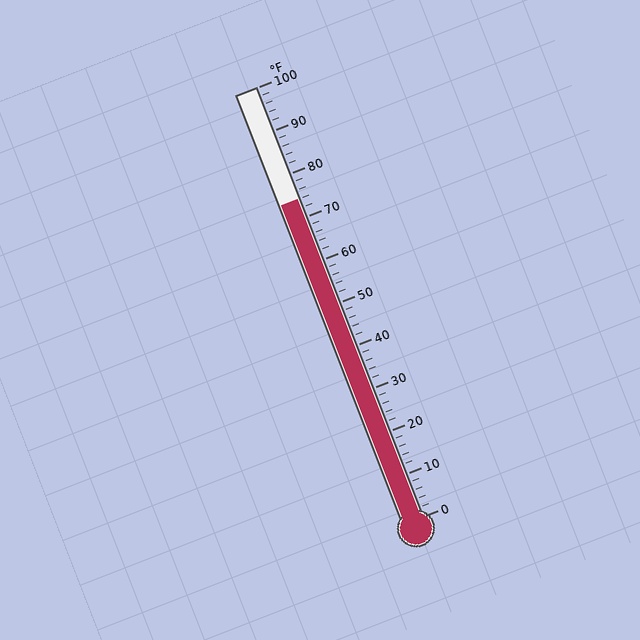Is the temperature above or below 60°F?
The temperature is above 60°F.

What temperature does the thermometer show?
The thermometer shows approximately 74°F.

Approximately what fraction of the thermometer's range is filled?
The thermometer is filled to approximately 75% of its range.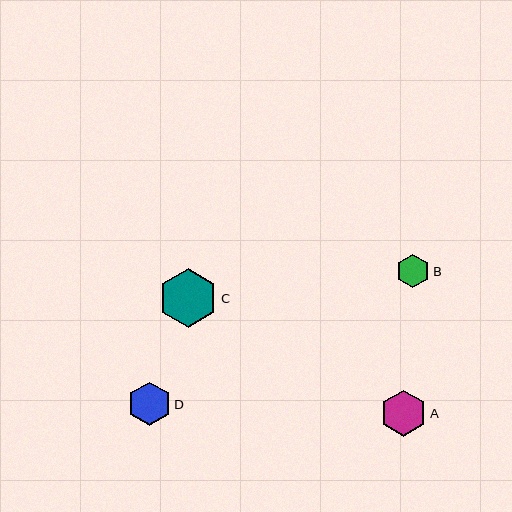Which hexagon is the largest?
Hexagon C is the largest with a size of approximately 59 pixels.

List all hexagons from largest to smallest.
From largest to smallest: C, A, D, B.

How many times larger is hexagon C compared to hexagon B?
Hexagon C is approximately 1.7 times the size of hexagon B.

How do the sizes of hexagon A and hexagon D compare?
Hexagon A and hexagon D are approximately the same size.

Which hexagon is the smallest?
Hexagon B is the smallest with a size of approximately 34 pixels.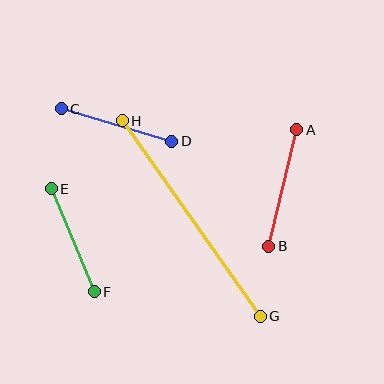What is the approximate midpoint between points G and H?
The midpoint is at approximately (191, 219) pixels.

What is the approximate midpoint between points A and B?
The midpoint is at approximately (283, 188) pixels.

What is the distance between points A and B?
The distance is approximately 120 pixels.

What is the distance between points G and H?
The distance is approximately 239 pixels.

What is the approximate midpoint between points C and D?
The midpoint is at approximately (116, 125) pixels.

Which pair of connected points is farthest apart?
Points G and H are farthest apart.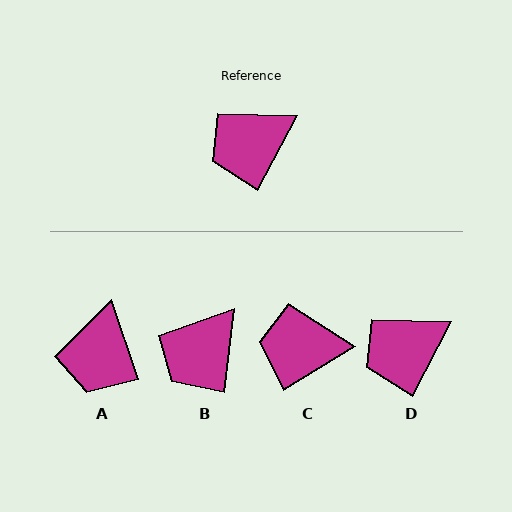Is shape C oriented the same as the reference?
No, it is off by about 31 degrees.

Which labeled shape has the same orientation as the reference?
D.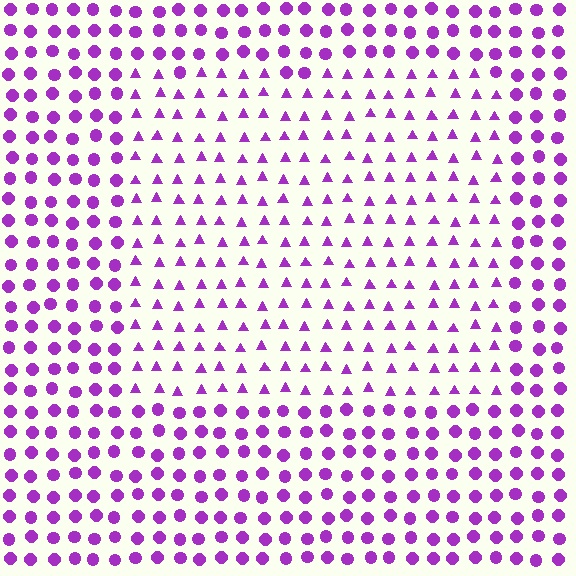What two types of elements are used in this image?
The image uses triangles inside the rectangle region and circles outside it.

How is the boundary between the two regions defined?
The boundary is defined by a change in element shape: triangles inside vs. circles outside. All elements share the same color and spacing.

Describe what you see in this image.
The image is filled with small purple elements arranged in a uniform grid. A rectangle-shaped region contains triangles, while the surrounding area contains circles. The boundary is defined purely by the change in element shape.